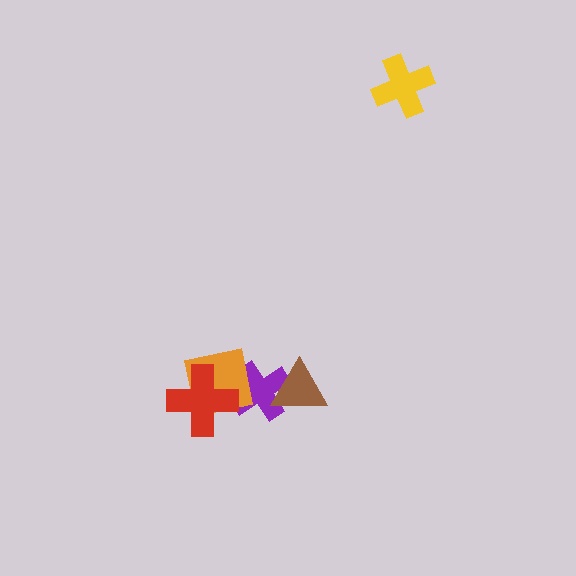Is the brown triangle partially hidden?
No, no other shape covers it.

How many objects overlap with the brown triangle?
1 object overlaps with the brown triangle.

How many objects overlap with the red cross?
2 objects overlap with the red cross.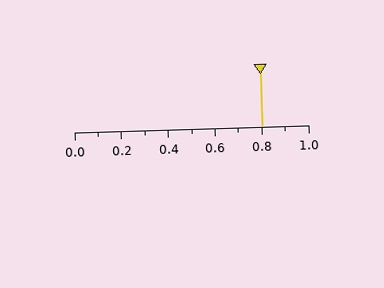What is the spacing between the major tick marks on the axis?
The major ticks are spaced 0.2 apart.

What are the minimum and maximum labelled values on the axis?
The axis runs from 0.0 to 1.0.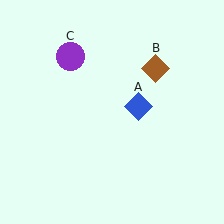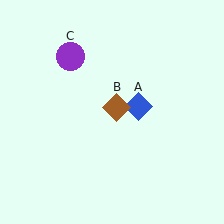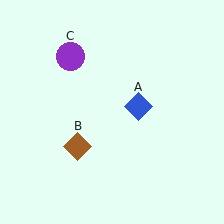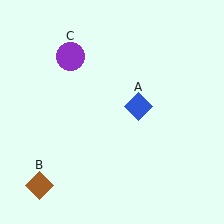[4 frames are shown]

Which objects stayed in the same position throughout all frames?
Blue diamond (object A) and purple circle (object C) remained stationary.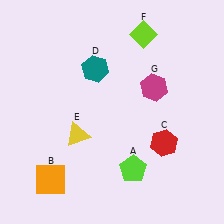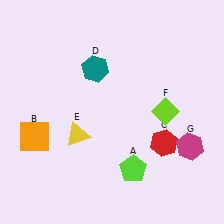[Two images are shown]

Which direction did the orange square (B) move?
The orange square (B) moved up.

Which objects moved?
The objects that moved are: the orange square (B), the lime diamond (F), the magenta hexagon (G).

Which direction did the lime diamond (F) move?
The lime diamond (F) moved down.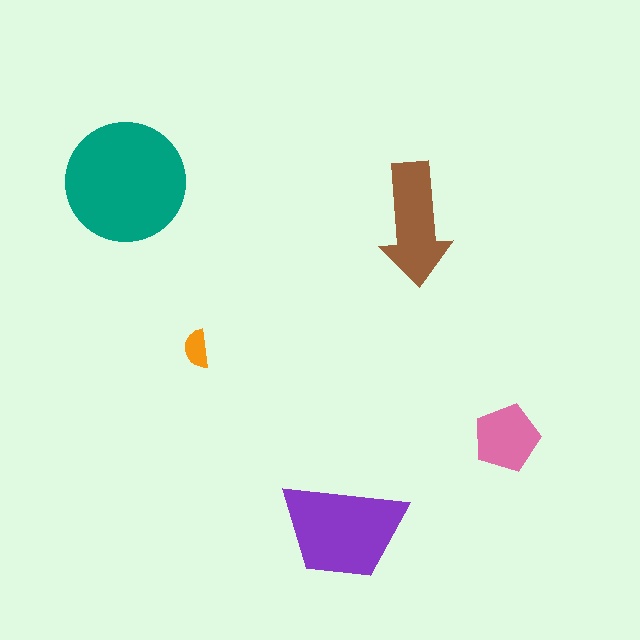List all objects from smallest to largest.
The orange semicircle, the pink pentagon, the brown arrow, the purple trapezoid, the teal circle.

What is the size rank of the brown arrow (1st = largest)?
3rd.